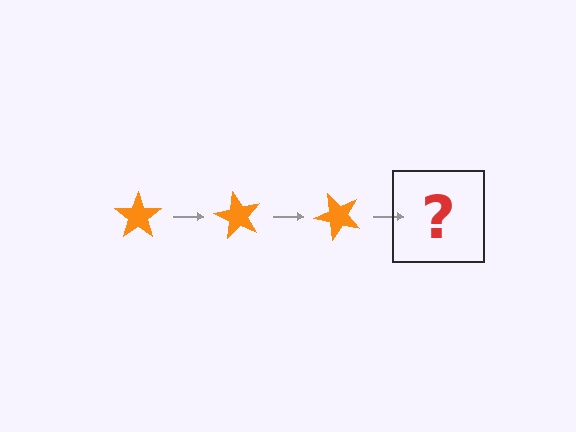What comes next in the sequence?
The next element should be an orange star rotated 180 degrees.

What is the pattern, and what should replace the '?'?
The pattern is that the star rotates 60 degrees each step. The '?' should be an orange star rotated 180 degrees.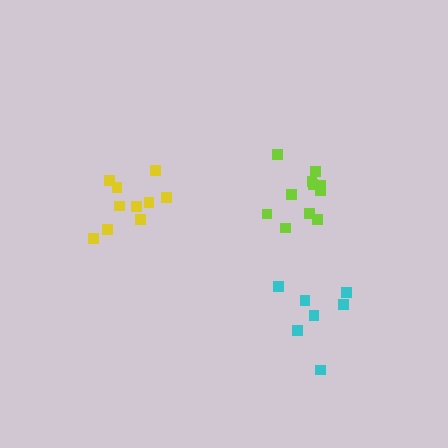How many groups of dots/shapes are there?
There are 3 groups.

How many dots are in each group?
Group 1: 11 dots, Group 2: 7 dots, Group 3: 10 dots (28 total).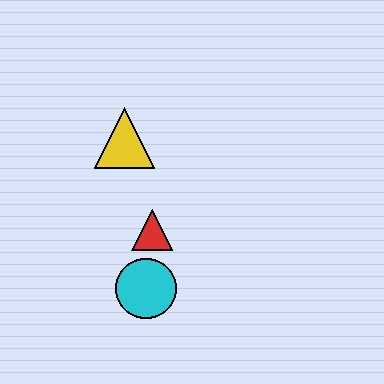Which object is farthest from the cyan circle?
The yellow triangle is farthest from the cyan circle.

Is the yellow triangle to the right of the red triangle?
No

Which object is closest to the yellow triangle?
The red triangle is closest to the yellow triangle.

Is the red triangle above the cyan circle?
Yes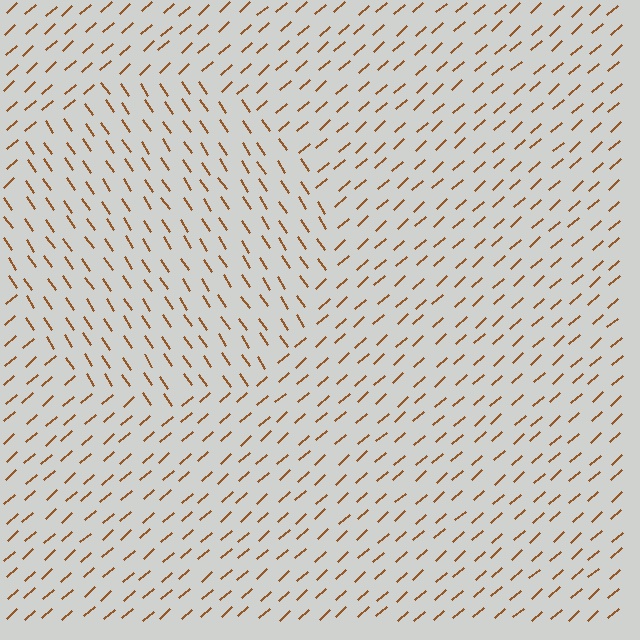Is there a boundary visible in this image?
Yes, there is a texture boundary formed by a change in line orientation.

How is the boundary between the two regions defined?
The boundary is defined purely by a change in line orientation (approximately 82 degrees difference). All lines are the same color and thickness.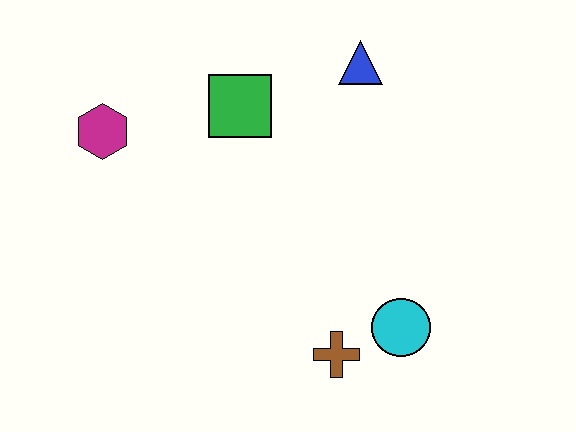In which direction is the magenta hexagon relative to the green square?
The magenta hexagon is to the left of the green square.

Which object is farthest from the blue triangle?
The brown cross is farthest from the blue triangle.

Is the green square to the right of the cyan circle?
No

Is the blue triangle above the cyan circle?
Yes